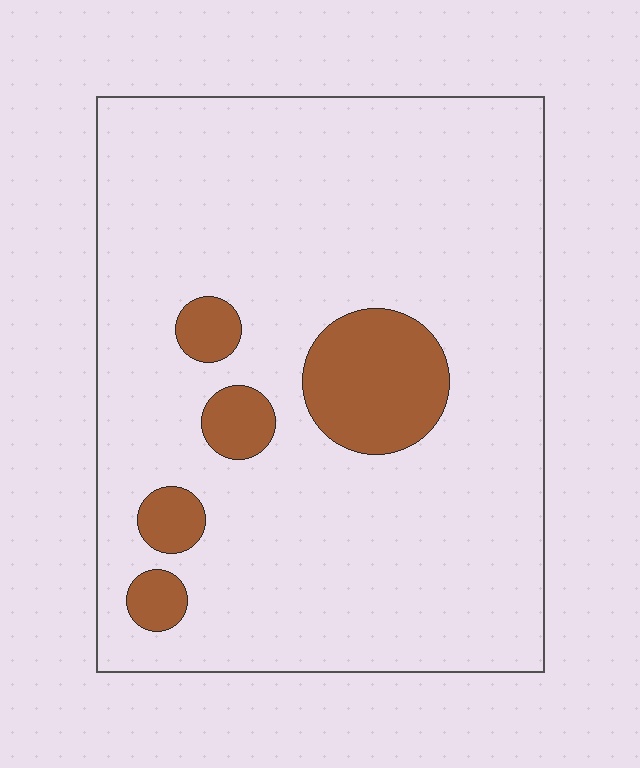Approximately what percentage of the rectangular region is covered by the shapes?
Approximately 10%.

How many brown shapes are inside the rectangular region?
5.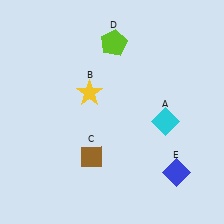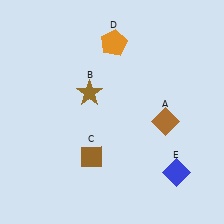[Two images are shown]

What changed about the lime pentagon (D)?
In Image 1, D is lime. In Image 2, it changed to orange.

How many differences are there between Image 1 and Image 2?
There are 3 differences between the two images.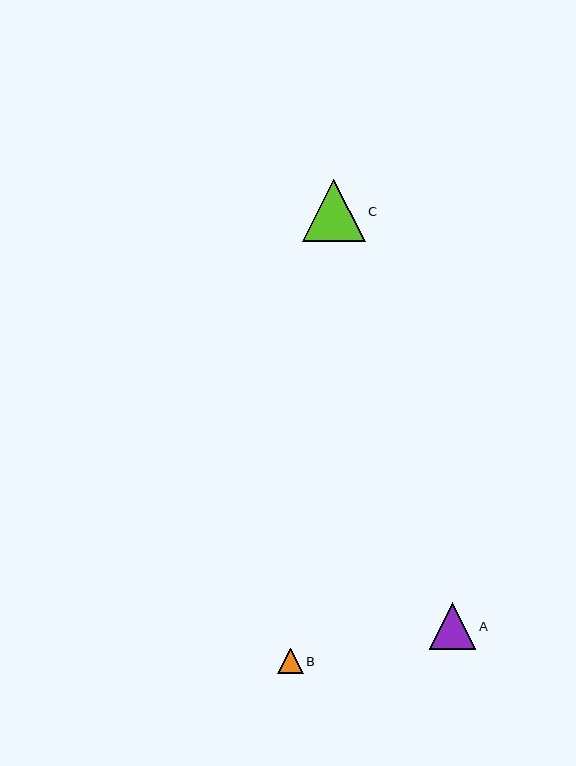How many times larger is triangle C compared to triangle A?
Triangle C is approximately 1.4 times the size of triangle A.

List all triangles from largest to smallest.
From largest to smallest: C, A, B.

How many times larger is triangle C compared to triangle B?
Triangle C is approximately 2.5 times the size of triangle B.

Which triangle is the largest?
Triangle C is the largest with a size of approximately 63 pixels.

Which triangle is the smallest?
Triangle B is the smallest with a size of approximately 25 pixels.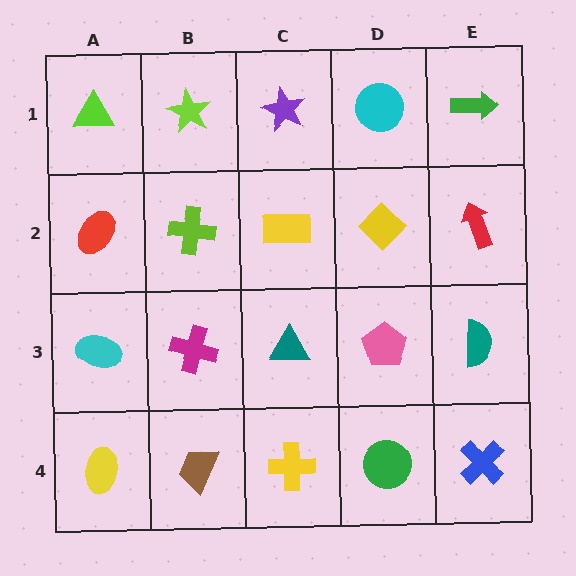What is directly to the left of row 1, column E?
A cyan circle.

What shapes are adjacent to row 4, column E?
A teal semicircle (row 3, column E), a green circle (row 4, column D).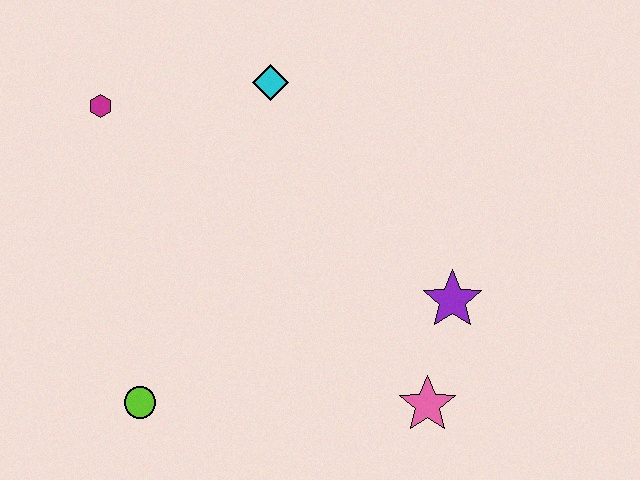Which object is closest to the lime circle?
The pink star is closest to the lime circle.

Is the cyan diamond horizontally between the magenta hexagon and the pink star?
Yes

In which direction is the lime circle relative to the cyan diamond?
The lime circle is below the cyan diamond.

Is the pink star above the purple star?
No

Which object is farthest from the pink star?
The magenta hexagon is farthest from the pink star.